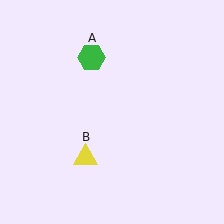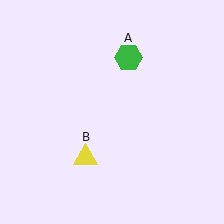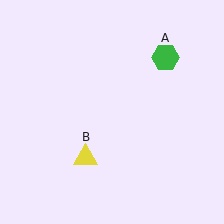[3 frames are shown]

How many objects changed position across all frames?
1 object changed position: green hexagon (object A).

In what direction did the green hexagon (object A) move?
The green hexagon (object A) moved right.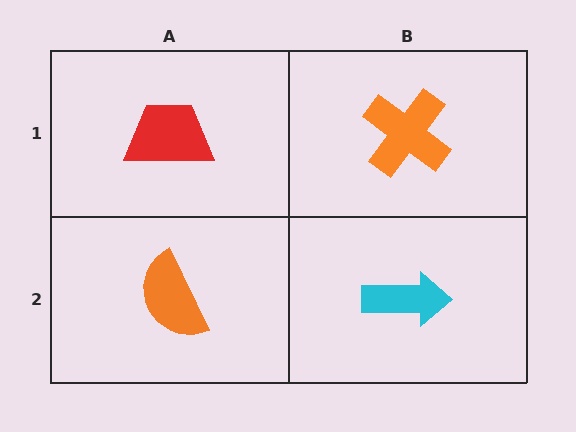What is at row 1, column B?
An orange cross.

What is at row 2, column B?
A cyan arrow.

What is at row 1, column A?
A red trapezoid.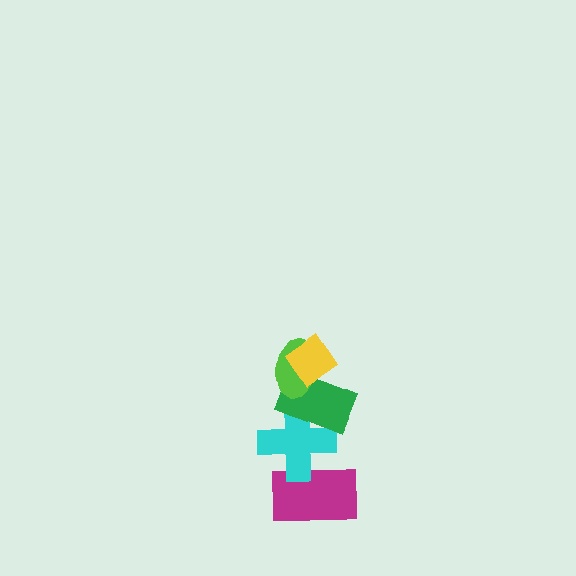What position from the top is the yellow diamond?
The yellow diamond is 1st from the top.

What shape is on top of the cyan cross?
The green rectangle is on top of the cyan cross.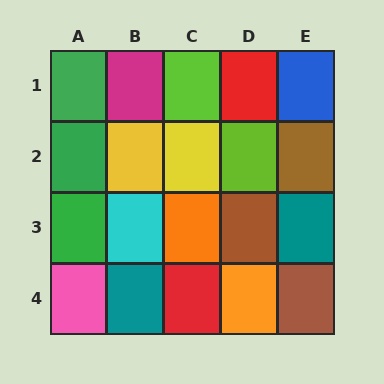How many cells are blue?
1 cell is blue.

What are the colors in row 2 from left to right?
Green, yellow, yellow, lime, brown.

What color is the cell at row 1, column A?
Green.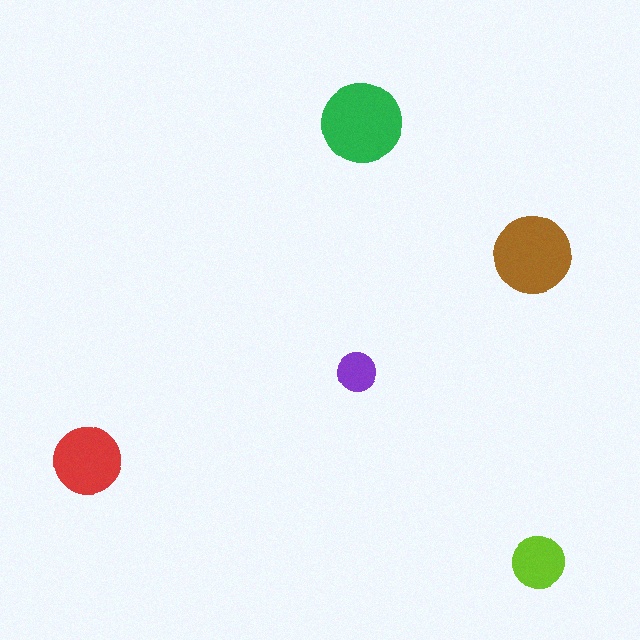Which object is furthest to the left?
The red circle is leftmost.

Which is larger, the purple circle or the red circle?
The red one.